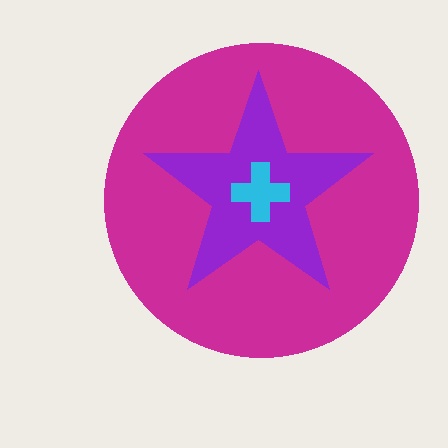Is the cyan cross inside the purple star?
Yes.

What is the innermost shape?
The cyan cross.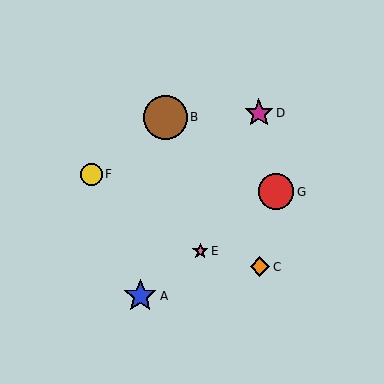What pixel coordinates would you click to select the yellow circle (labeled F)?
Click at (91, 174) to select the yellow circle F.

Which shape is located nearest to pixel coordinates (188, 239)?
The pink star (labeled E) at (200, 251) is nearest to that location.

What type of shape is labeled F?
Shape F is a yellow circle.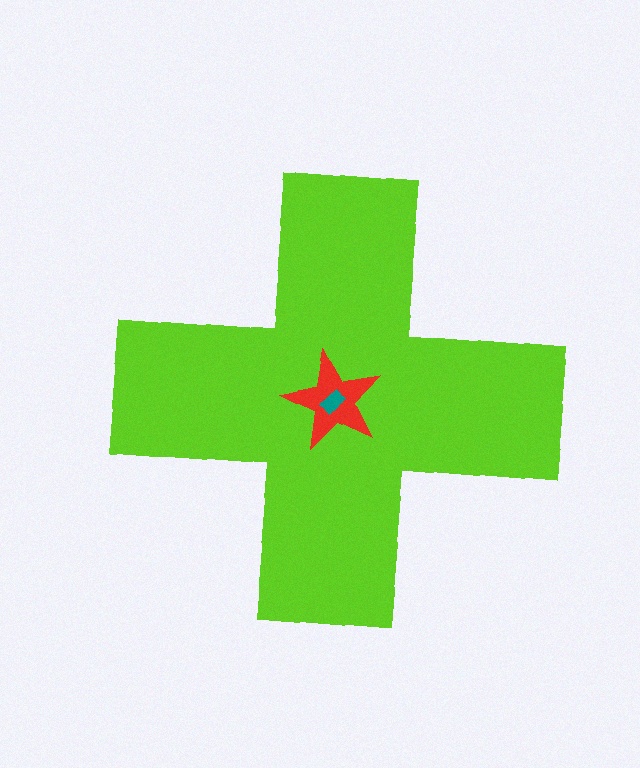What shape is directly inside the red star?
The teal rectangle.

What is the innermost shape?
The teal rectangle.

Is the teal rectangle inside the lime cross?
Yes.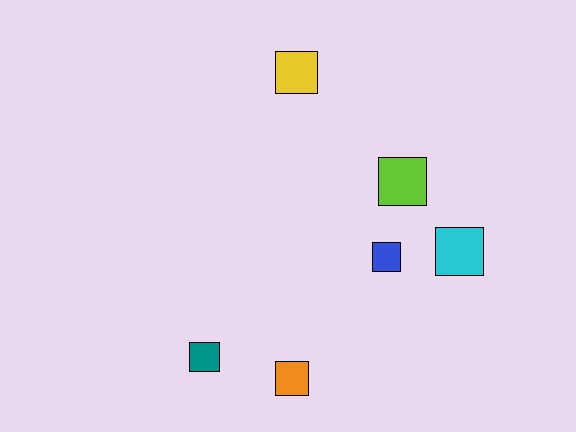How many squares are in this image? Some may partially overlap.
There are 6 squares.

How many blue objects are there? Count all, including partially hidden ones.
There is 1 blue object.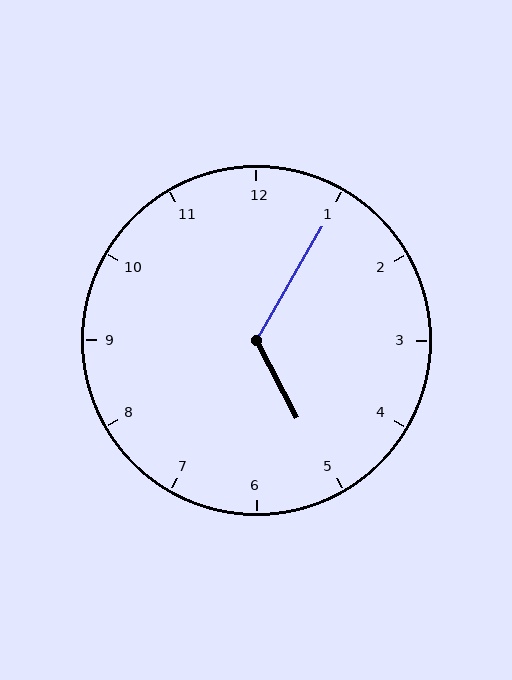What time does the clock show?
5:05.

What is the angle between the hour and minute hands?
Approximately 122 degrees.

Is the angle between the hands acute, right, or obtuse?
It is obtuse.